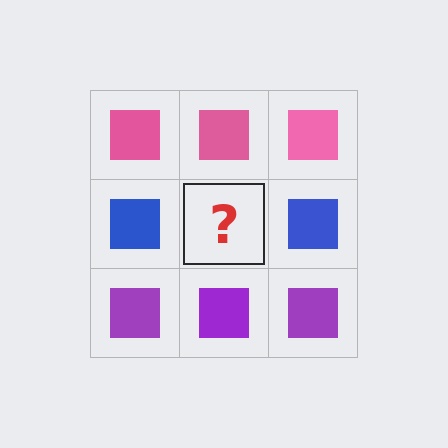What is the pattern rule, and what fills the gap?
The rule is that each row has a consistent color. The gap should be filled with a blue square.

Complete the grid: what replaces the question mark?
The question mark should be replaced with a blue square.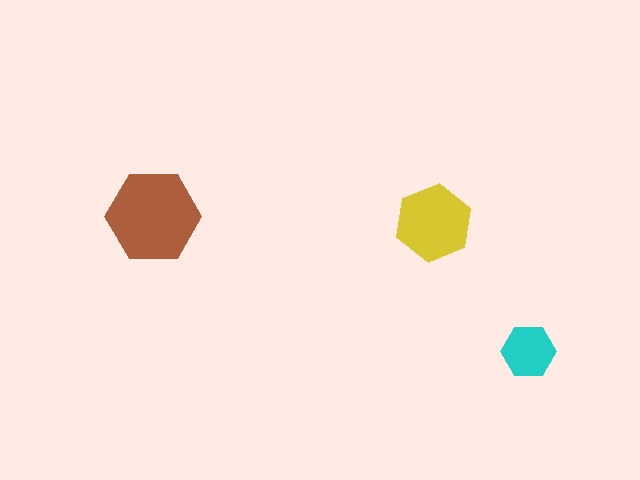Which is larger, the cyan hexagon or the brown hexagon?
The brown one.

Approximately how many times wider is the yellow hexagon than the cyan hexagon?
About 1.5 times wider.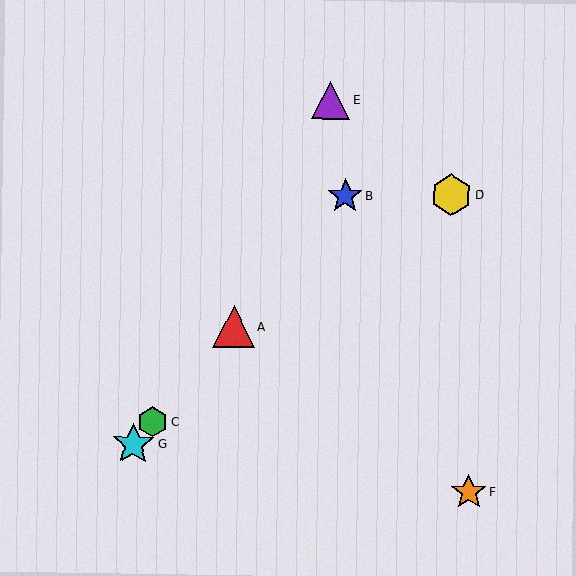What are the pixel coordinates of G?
Object G is at (133, 444).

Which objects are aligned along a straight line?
Objects A, B, C, G are aligned along a straight line.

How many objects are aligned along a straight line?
4 objects (A, B, C, G) are aligned along a straight line.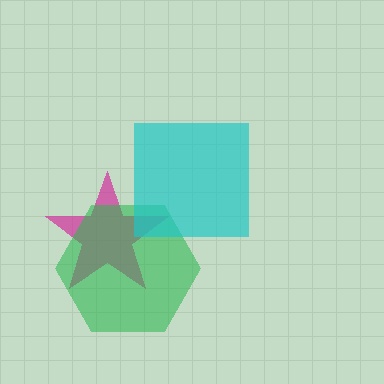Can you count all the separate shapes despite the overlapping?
Yes, there are 3 separate shapes.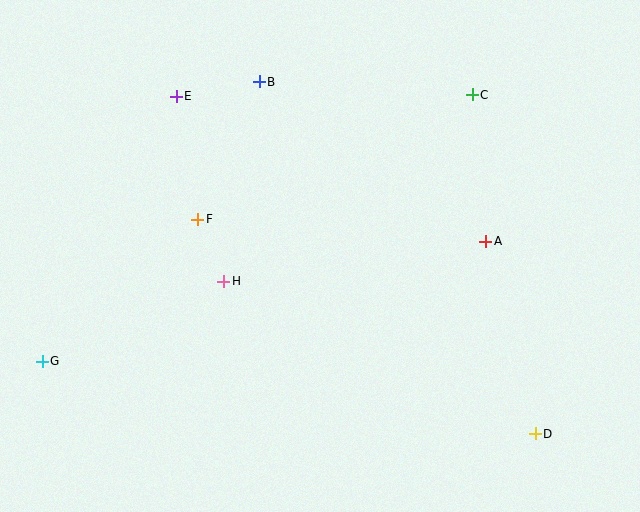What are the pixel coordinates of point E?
Point E is at (176, 96).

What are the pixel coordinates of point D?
Point D is at (535, 434).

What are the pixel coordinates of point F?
Point F is at (198, 219).